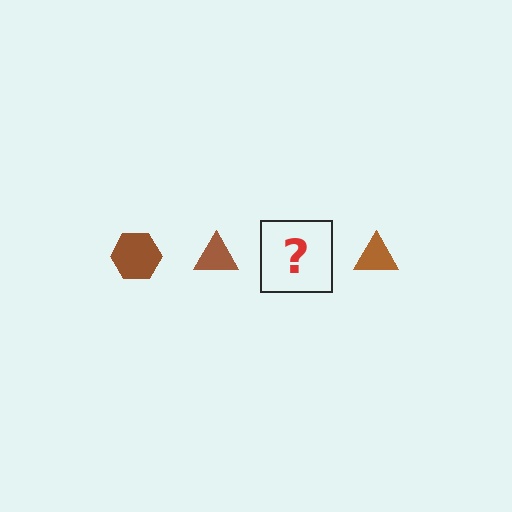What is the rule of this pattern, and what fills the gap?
The rule is that the pattern cycles through hexagon, triangle shapes in brown. The gap should be filled with a brown hexagon.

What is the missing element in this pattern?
The missing element is a brown hexagon.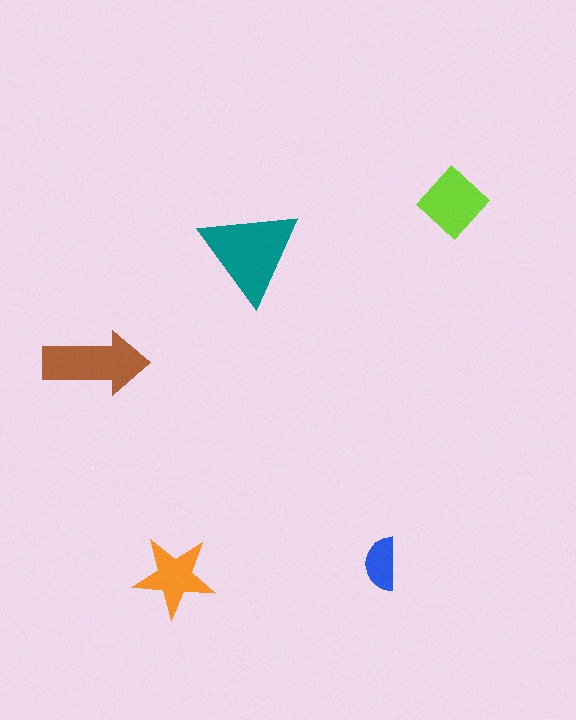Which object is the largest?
The teal triangle.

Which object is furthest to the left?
The brown arrow is leftmost.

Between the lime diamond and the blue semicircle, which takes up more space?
The lime diamond.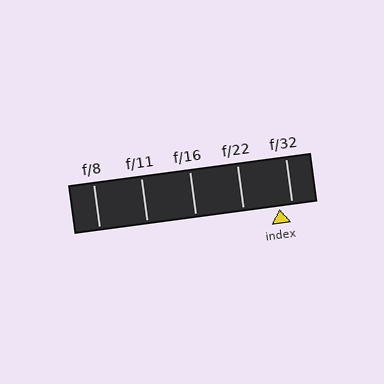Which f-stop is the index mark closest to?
The index mark is closest to f/32.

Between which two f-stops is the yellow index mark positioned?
The index mark is between f/22 and f/32.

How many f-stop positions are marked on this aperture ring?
There are 5 f-stop positions marked.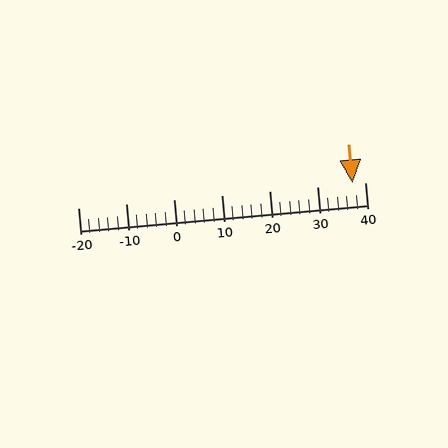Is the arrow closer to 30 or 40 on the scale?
The arrow is closer to 40.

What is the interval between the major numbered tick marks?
The major tick marks are spaced 10 units apart.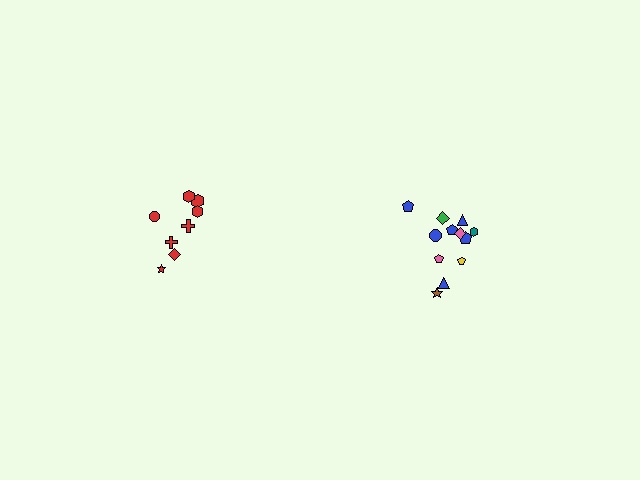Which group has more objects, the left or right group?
The right group.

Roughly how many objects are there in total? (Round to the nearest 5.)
Roughly 20 objects in total.